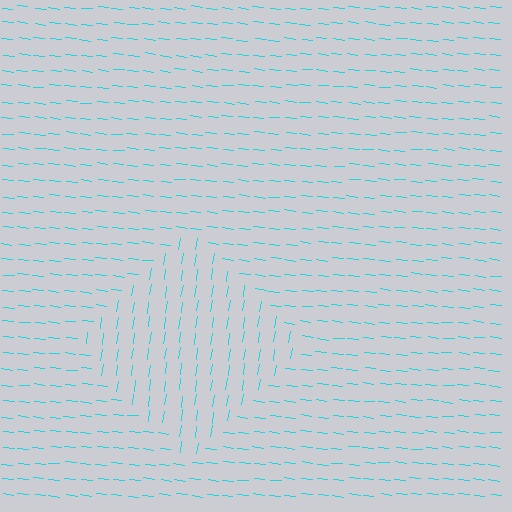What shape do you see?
I see a diamond.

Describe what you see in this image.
The image is filled with small cyan line segments. A diamond region in the image has lines oriented differently from the surrounding lines, creating a visible texture boundary.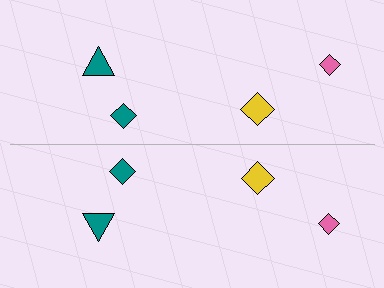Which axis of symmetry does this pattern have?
The pattern has a horizontal axis of symmetry running through the center of the image.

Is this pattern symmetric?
Yes, this pattern has bilateral (reflection) symmetry.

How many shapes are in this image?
There are 8 shapes in this image.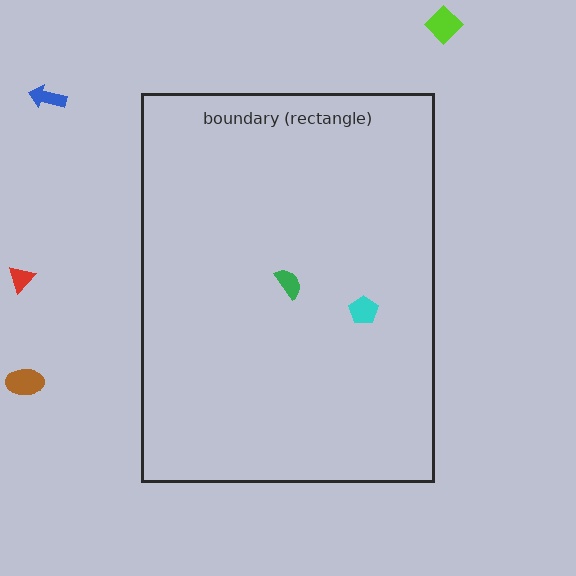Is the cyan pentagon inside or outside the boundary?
Inside.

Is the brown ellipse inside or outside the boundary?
Outside.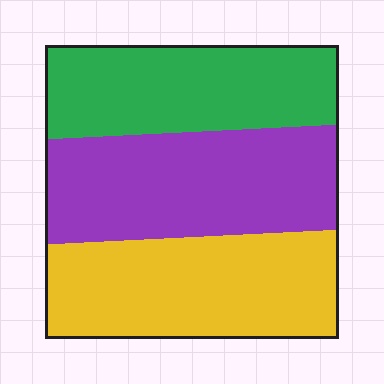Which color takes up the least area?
Green, at roughly 30%.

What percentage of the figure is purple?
Purple covers 36% of the figure.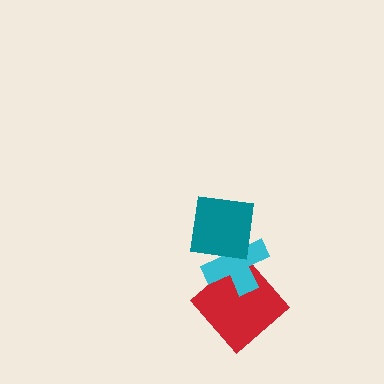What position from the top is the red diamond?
The red diamond is 3rd from the top.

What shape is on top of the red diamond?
The cyan cross is on top of the red diamond.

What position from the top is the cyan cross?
The cyan cross is 2nd from the top.